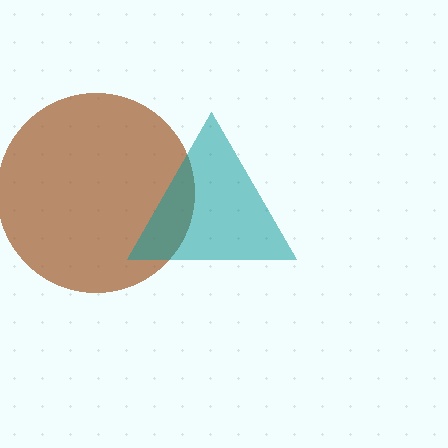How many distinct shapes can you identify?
There are 2 distinct shapes: a brown circle, a teal triangle.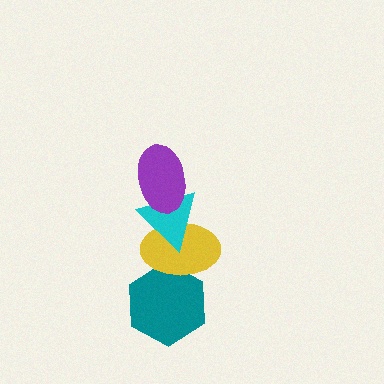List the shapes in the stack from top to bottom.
From top to bottom: the purple ellipse, the cyan triangle, the yellow ellipse, the teal hexagon.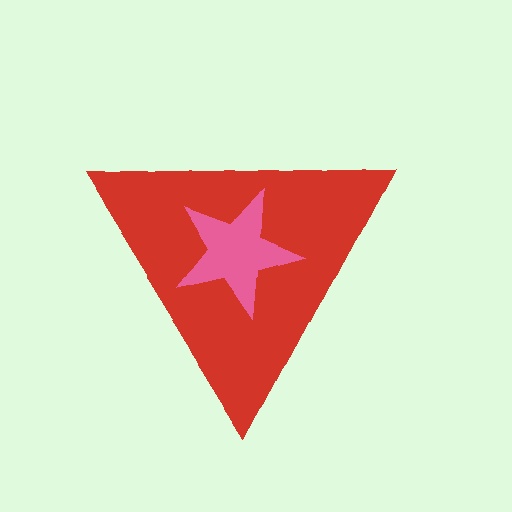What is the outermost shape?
The red triangle.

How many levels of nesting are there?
2.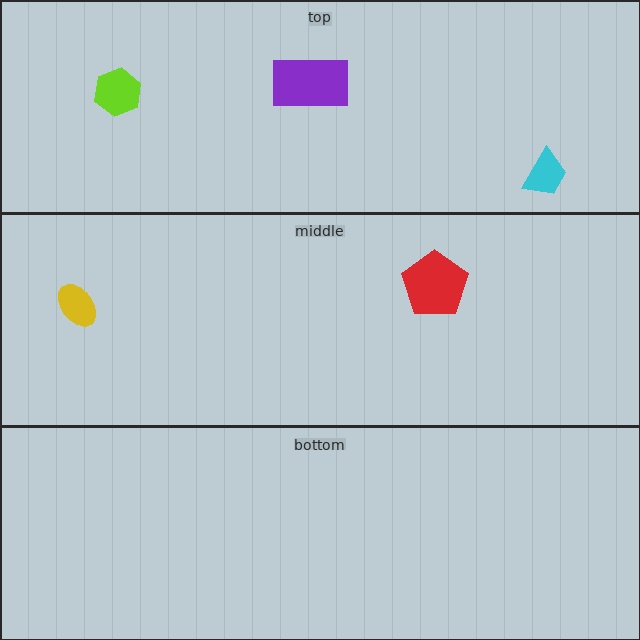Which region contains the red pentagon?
The middle region.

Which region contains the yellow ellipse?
The middle region.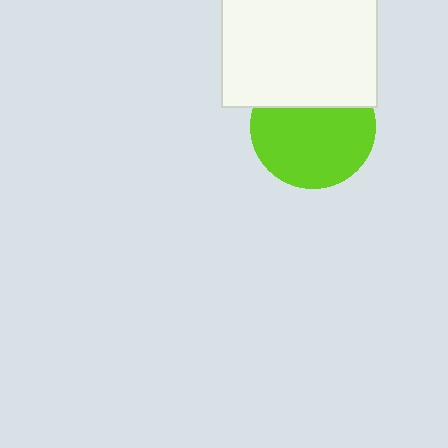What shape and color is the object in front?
The object in front is a white square.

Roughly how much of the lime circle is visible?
Most of it is visible (roughly 69%).